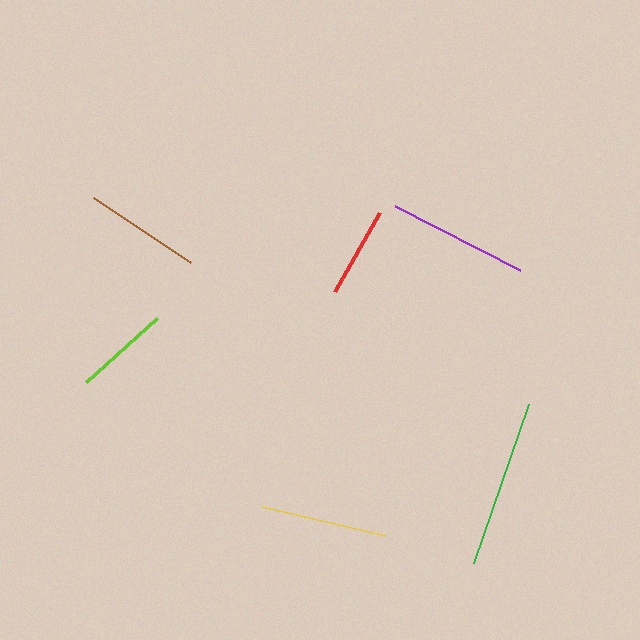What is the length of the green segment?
The green segment is approximately 168 pixels long.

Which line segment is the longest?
The green line is the longest at approximately 168 pixels.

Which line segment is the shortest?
The red line is the shortest at approximately 91 pixels.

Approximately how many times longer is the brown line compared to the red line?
The brown line is approximately 1.3 times the length of the red line.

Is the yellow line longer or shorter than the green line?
The green line is longer than the yellow line.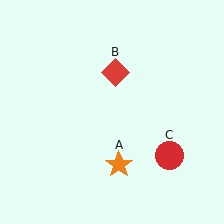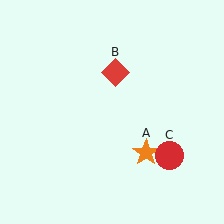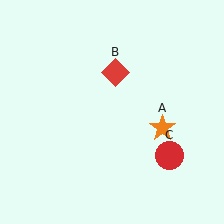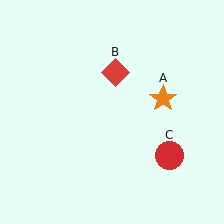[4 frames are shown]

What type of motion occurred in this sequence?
The orange star (object A) rotated counterclockwise around the center of the scene.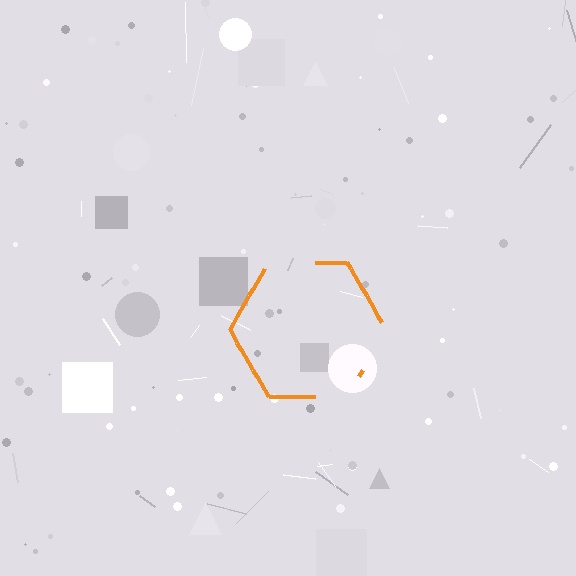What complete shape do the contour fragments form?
The contour fragments form a hexagon.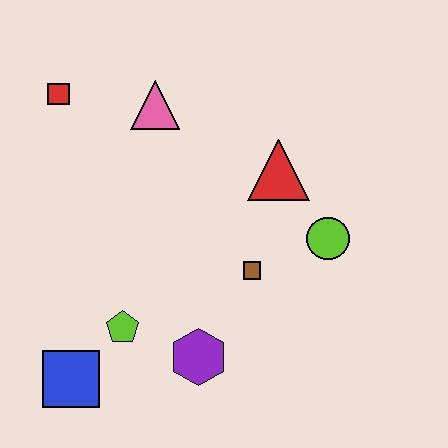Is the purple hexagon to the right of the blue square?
Yes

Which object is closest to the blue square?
The lime pentagon is closest to the blue square.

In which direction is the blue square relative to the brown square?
The blue square is to the left of the brown square.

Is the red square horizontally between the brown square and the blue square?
No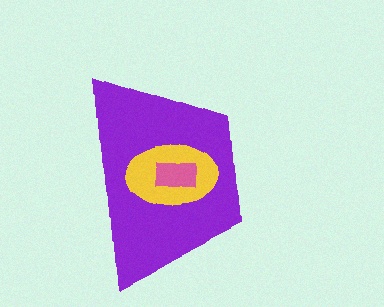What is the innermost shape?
The pink rectangle.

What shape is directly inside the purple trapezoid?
The yellow ellipse.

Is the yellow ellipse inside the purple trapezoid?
Yes.